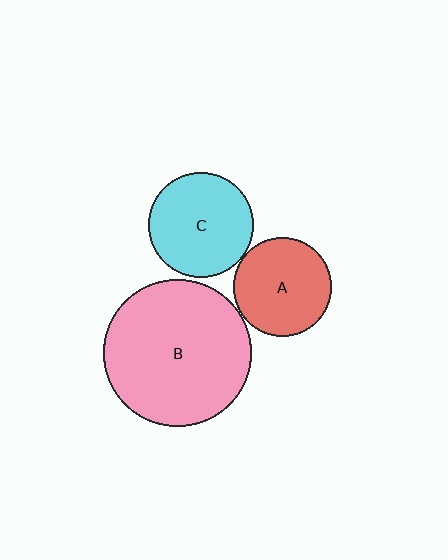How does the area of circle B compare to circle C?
Approximately 2.0 times.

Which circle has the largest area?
Circle B (pink).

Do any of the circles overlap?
No, none of the circles overlap.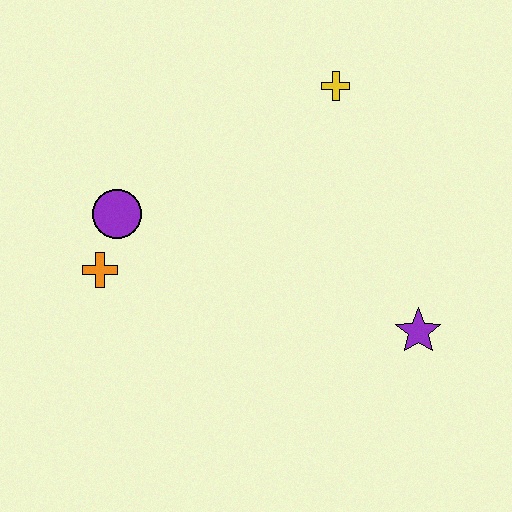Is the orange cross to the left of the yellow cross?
Yes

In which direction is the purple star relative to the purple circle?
The purple star is to the right of the purple circle.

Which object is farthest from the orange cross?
The purple star is farthest from the orange cross.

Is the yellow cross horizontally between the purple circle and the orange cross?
No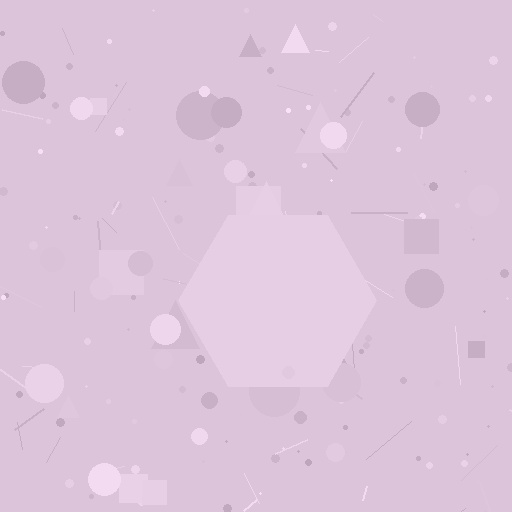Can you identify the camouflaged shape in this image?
The camouflaged shape is a hexagon.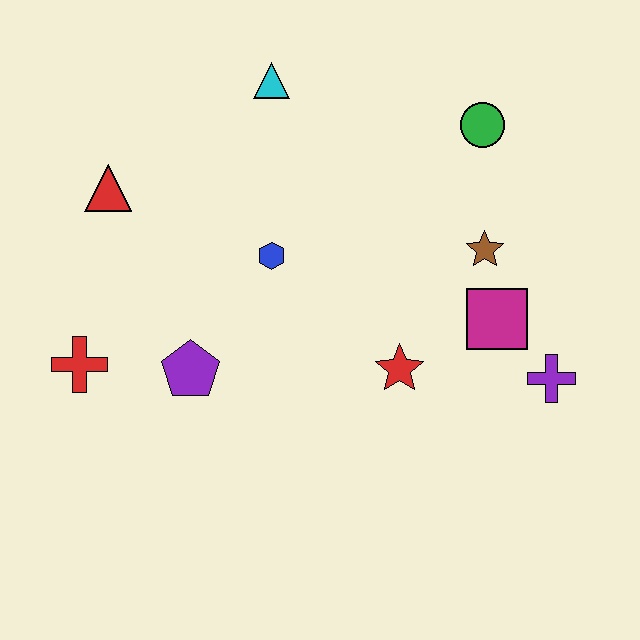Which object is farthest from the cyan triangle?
The purple cross is farthest from the cyan triangle.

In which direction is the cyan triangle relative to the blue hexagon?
The cyan triangle is above the blue hexagon.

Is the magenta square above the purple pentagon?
Yes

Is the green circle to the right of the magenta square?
No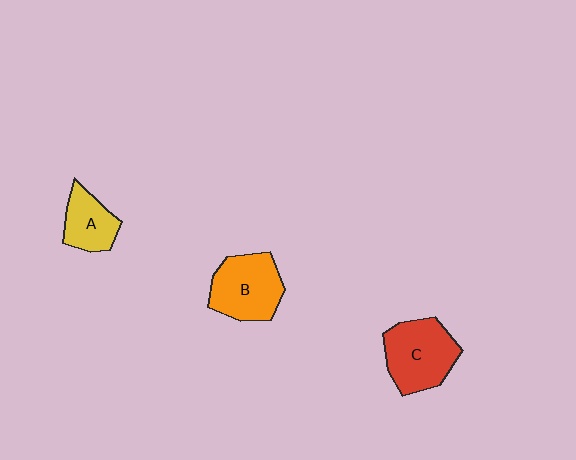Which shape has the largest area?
Shape C (red).